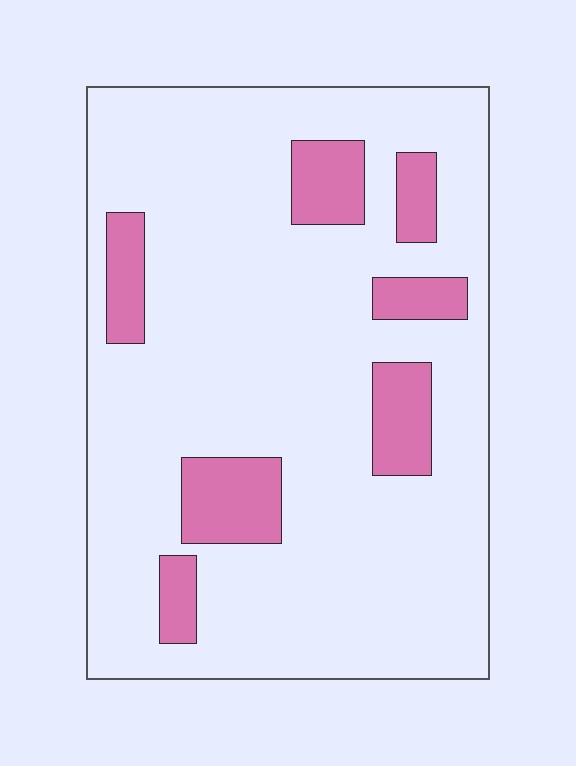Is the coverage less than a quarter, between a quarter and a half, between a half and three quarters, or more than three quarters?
Less than a quarter.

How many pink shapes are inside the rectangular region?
7.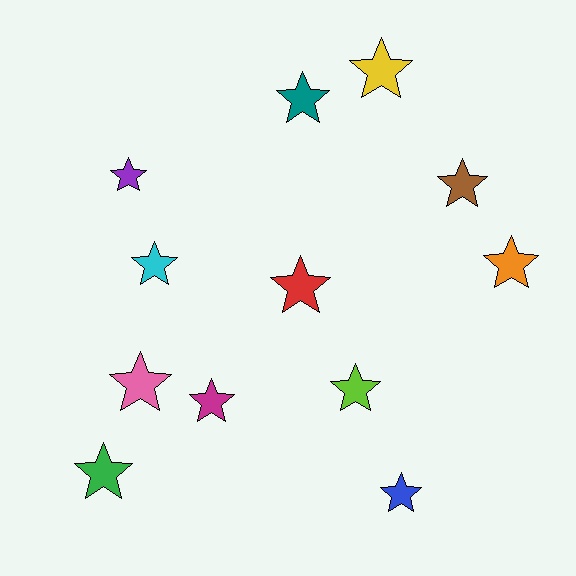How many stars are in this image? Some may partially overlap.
There are 12 stars.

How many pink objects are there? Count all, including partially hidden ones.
There is 1 pink object.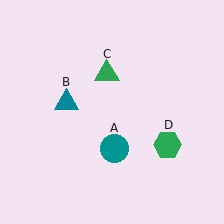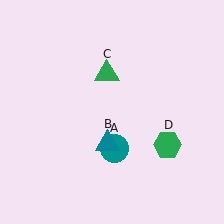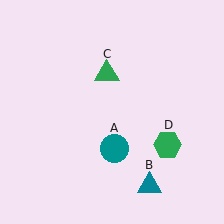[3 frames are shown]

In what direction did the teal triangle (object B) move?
The teal triangle (object B) moved down and to the right.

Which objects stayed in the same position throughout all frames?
Teal circle (object A) and green triangle (object C) and green hexagon (object D) remained stationary.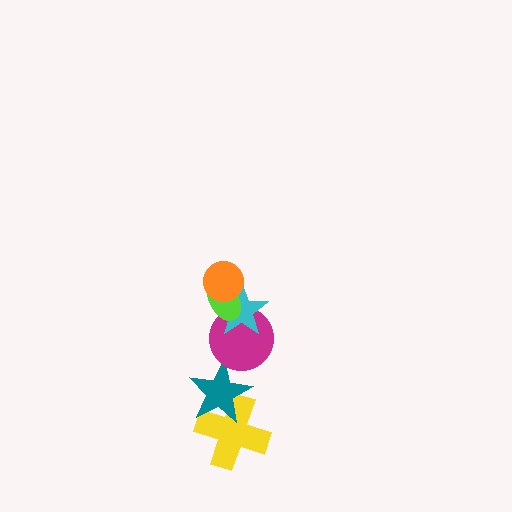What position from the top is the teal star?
The teal star is 5th from the top.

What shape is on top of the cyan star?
The lime ellipse is on top of the cyan star.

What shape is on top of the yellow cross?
The teal star is on top of the yellow cross.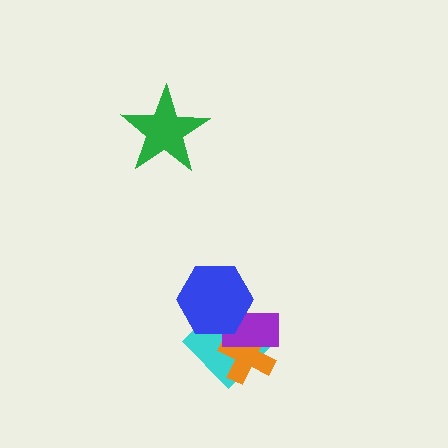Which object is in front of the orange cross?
The purple rectangle is in front of the orange cross.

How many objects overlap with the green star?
0 objects overlap with the green star.